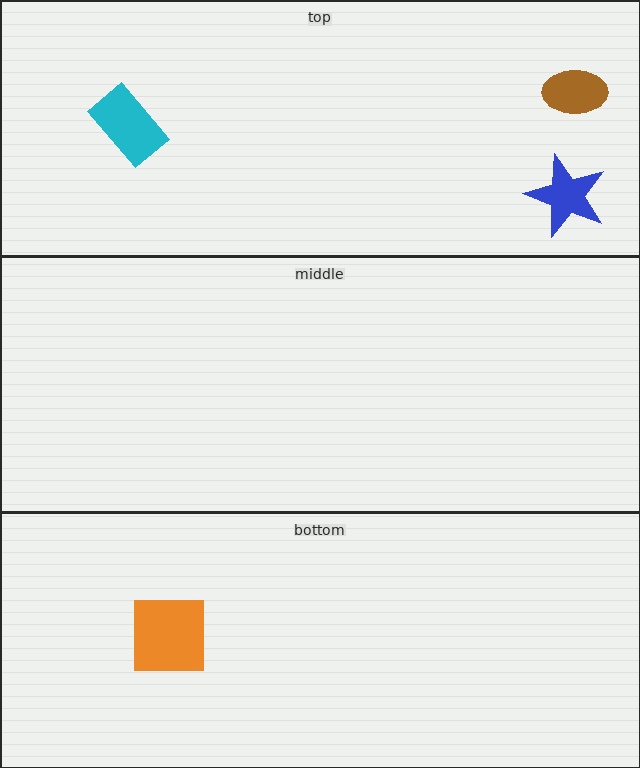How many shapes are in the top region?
3.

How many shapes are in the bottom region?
1.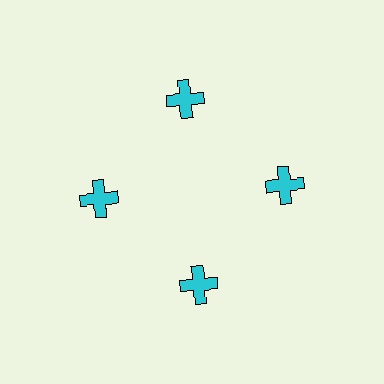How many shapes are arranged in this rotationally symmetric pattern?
There are 4 shapes, arranged in 4 groups of 1.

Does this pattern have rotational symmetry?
Yes, this pattern has 4-fold rotational symmetry. It looks the same after rotating 90 degrees around the center.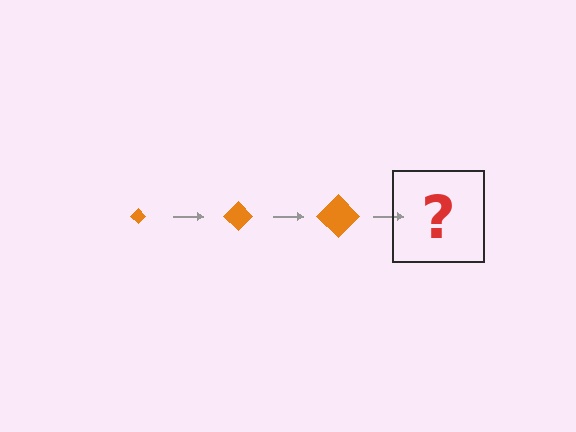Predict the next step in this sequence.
The next step is an orange diamond, larger than the previous one.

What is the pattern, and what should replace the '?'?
The pattern is that the diamond gets progressively larger each step. The '?' should be an orange diamond, larger than the previous one.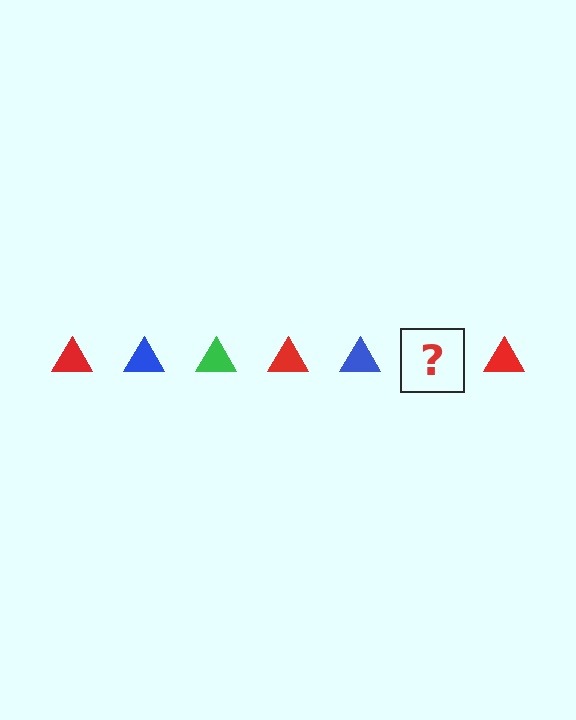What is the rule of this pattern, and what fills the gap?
The rule is that the pattern cycles through red, blue, green triangles. The gap should be filled with a green triangle.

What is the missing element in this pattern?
The missing element is a green triangle.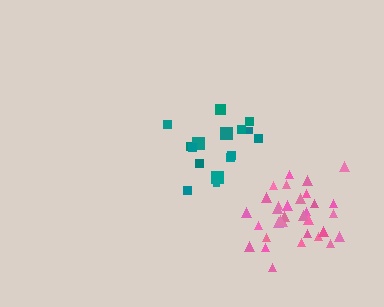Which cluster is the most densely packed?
Pink.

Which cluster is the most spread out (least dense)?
Teal.